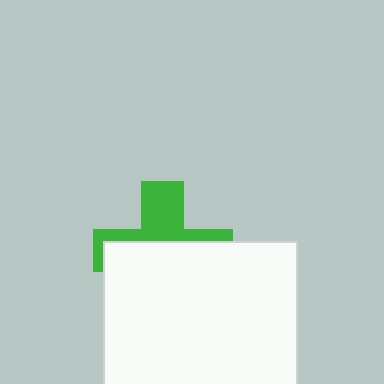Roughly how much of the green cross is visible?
A small part of it is visible (roughly 40%).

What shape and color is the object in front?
The object in front is a white square.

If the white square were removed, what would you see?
You would see the complete green cross.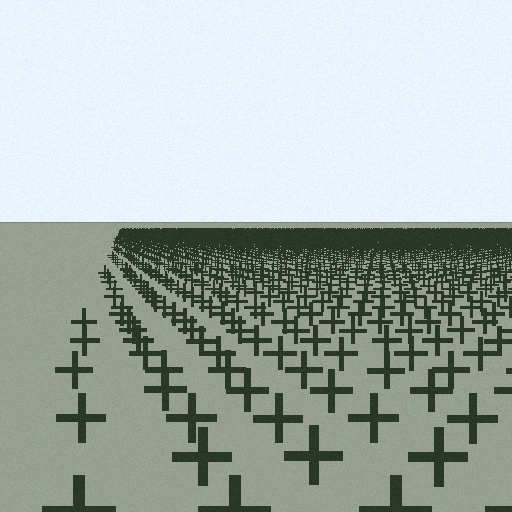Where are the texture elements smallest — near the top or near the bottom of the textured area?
Near the top.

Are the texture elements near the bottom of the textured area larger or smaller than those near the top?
Larger. Near the bottom, elements are closer to the viewer and appear at a bigger on-screen size.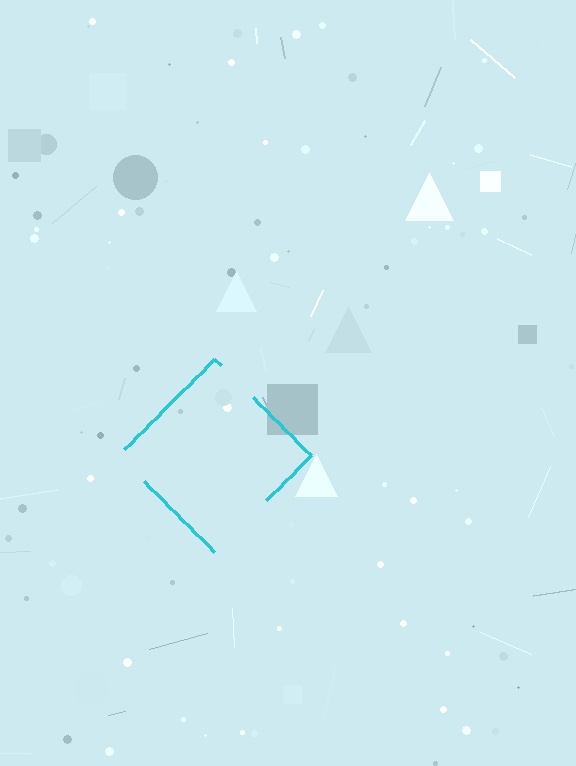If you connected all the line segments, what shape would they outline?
They would outline a diamond.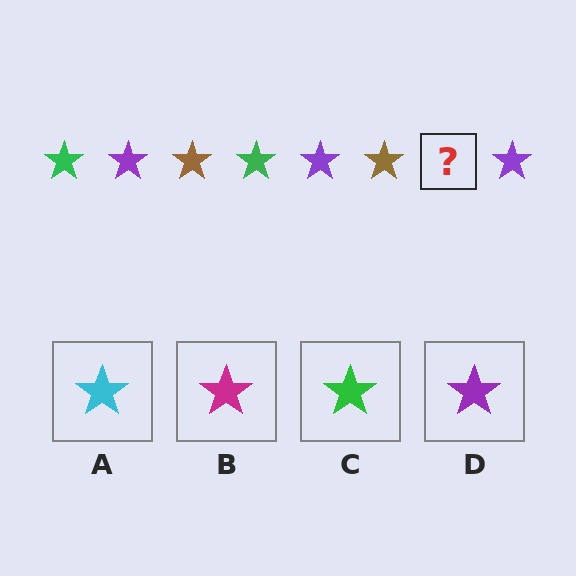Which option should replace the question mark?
Option C.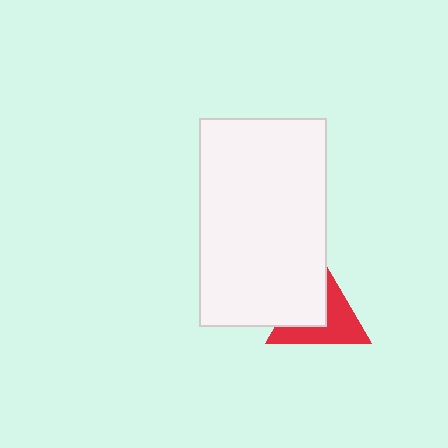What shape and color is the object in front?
The object in front is a white rectangle.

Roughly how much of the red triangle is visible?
About half of it is visible (roughly 53%).